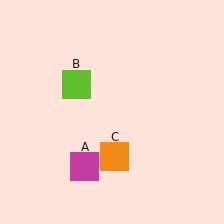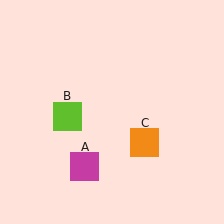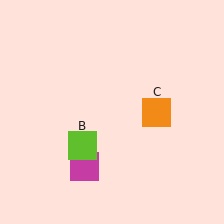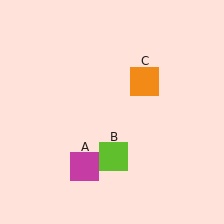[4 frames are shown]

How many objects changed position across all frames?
2 objects changed position: lime square (object B), orange square (object C).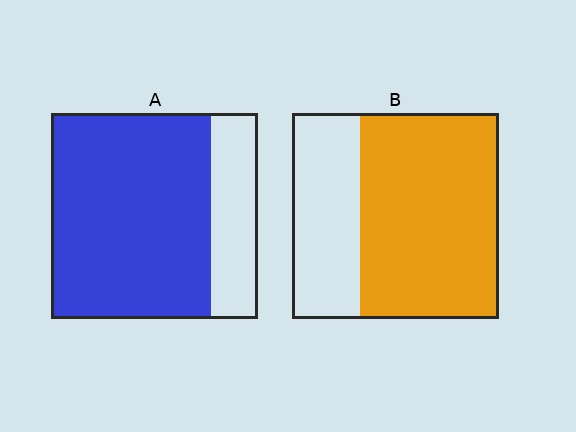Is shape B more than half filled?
Yes.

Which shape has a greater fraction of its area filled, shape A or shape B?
Shape A.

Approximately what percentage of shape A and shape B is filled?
A is approximately 75% and B is approximately 65%.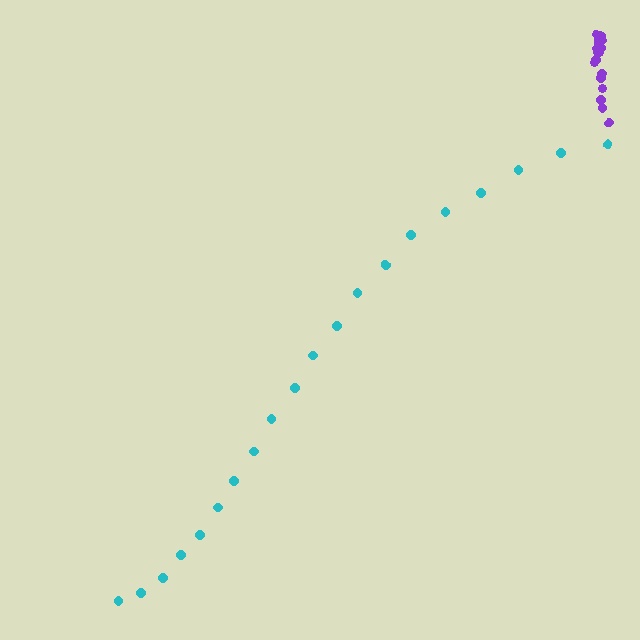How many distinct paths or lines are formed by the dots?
There are 2 distinct paths.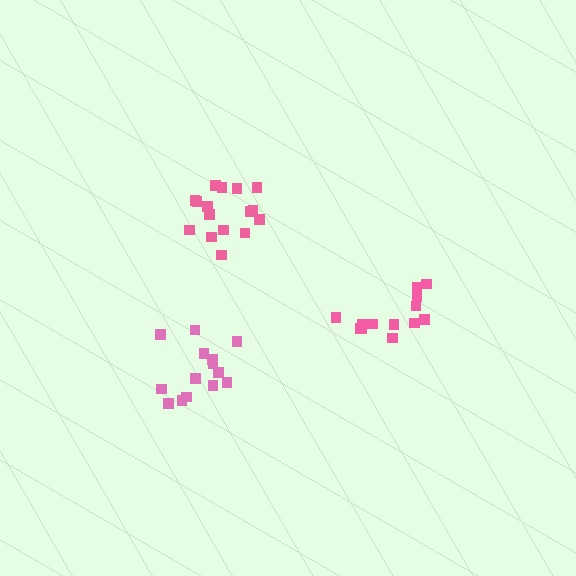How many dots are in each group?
Group 1: 13 dots, Group 2: 14 dots, Group 3: 16 dots (43 total).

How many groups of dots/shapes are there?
There are 3 groups.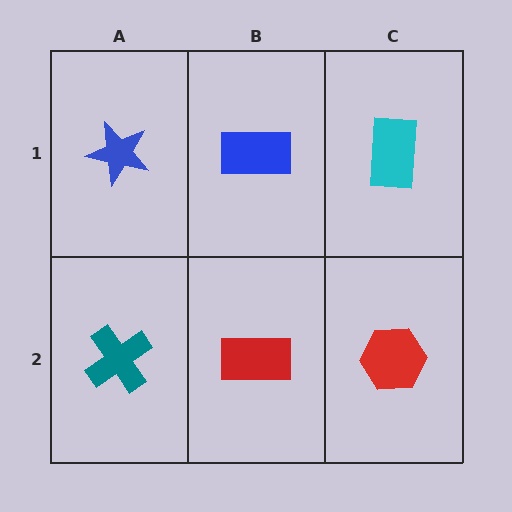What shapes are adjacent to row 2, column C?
A cyan rectangle (row 1, column C), a red rectangle (row 2, column B).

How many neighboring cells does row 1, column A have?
2.